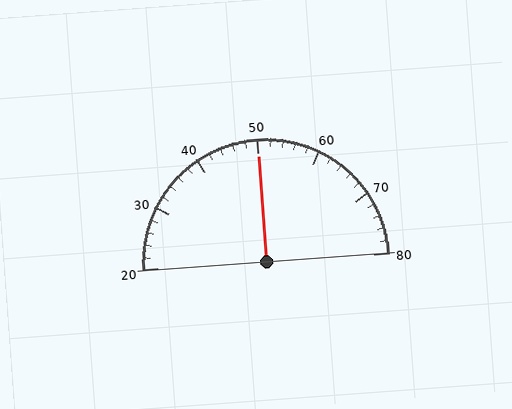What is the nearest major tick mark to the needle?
The nearest major tick mark is 50.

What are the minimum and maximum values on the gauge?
The gauge ranges from 20 to 80.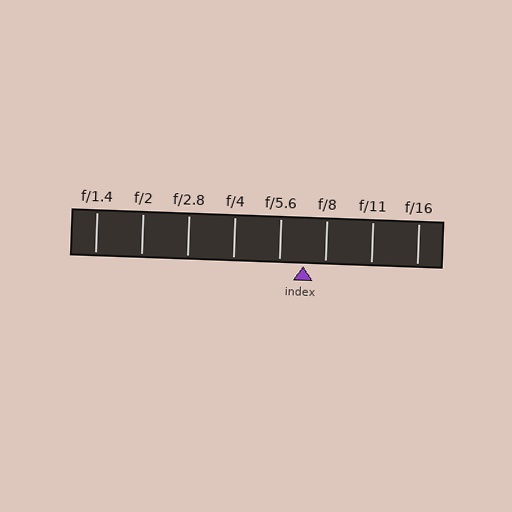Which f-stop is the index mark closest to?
The index mark is closest to f/8.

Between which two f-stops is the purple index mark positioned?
The index mark is between f/5.6 and f/8.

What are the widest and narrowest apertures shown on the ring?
The widest aperture shown is f/1.4 and the narrowest is f/16.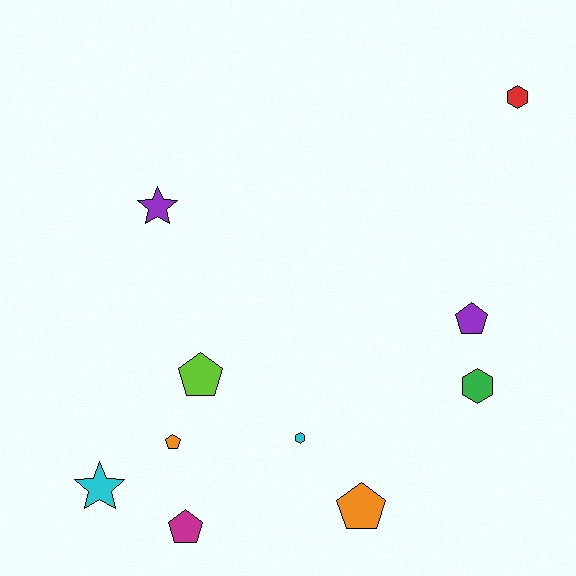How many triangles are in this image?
There are no triangles.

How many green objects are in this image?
There is 1 green object.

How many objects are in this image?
There are 10 objects.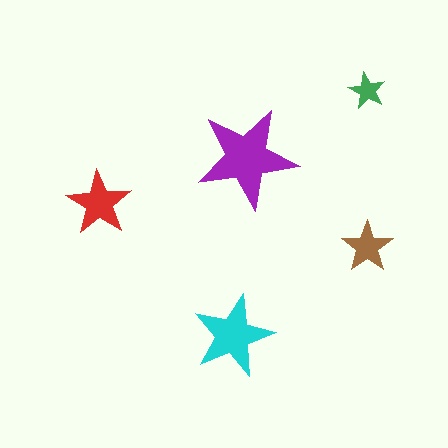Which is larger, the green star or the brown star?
The brown one.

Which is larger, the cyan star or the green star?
The cyan one.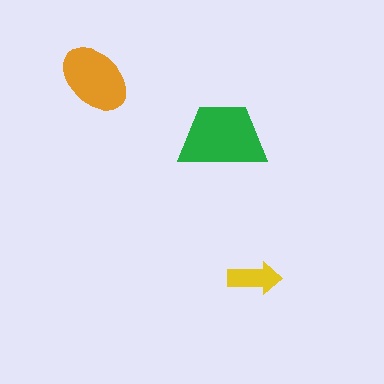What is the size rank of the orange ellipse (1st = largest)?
2nd.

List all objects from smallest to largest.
The yellow arrow, the orange ellipse, the green trapezoid.